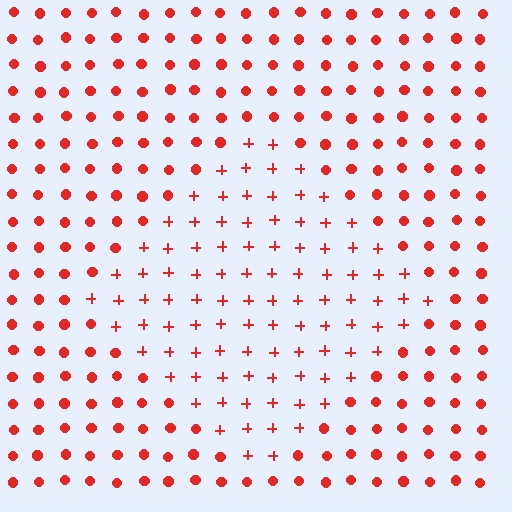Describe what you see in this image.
The image is filled with small red elements arranged in a uniform grid. A diamond-shaped region contains plus signs, while the surrounding area contains circles. The boundary is defined purely by the change in element shape.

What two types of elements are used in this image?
The image uses plus signs inside the diamond region and circles outside it.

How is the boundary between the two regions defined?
The boundary is defined by a change in element shape: plus signs inside vs. circles outside. All elements share the same color and spacing.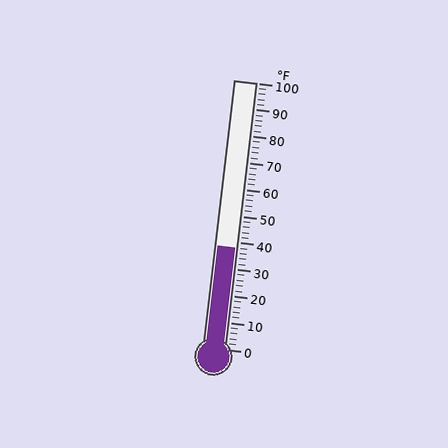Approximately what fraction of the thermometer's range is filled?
The thermometer is filled to approximately 40% of its range.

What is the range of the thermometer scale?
The thermometer scale ranges from 0°F to 100°F.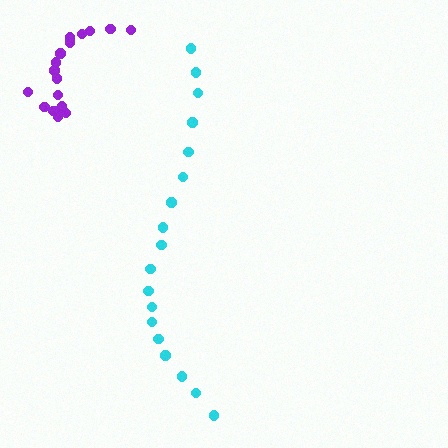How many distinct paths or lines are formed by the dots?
There are 2 distinct paths.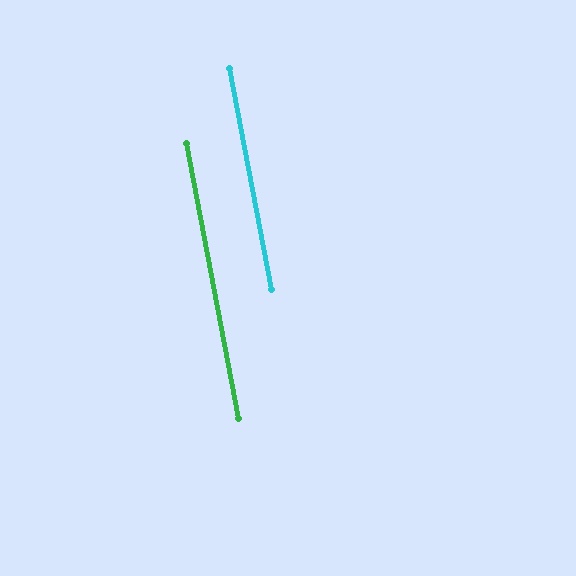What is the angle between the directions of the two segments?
Approximately 0 degrees.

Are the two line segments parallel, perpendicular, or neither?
Parallel — their directions differ by only 0.1°.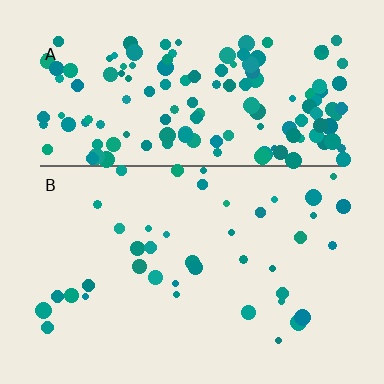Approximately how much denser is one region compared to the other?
Approximately 3.7× — region A over region B.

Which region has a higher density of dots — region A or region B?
A (the top).